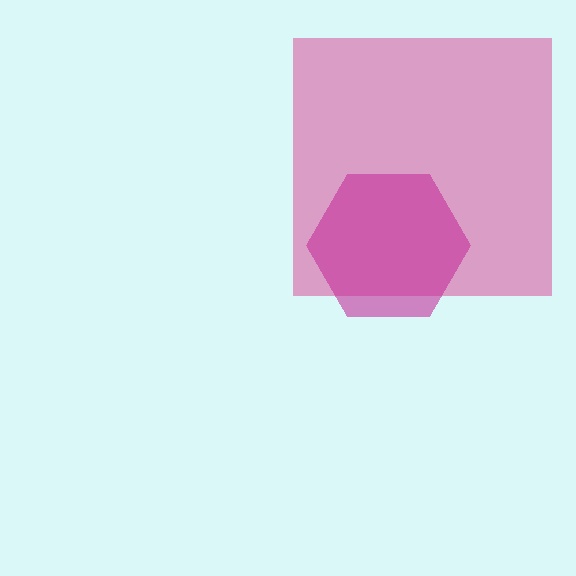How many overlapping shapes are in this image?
There are 2 overlapping shapes in the image.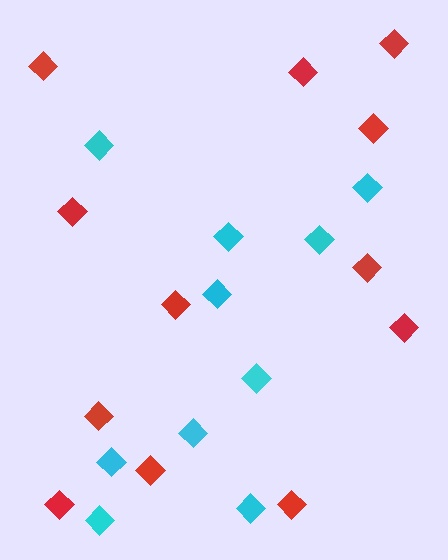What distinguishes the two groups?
There are 2 groups: one group of cyan diamonds (10) and one group of red diamonds (12).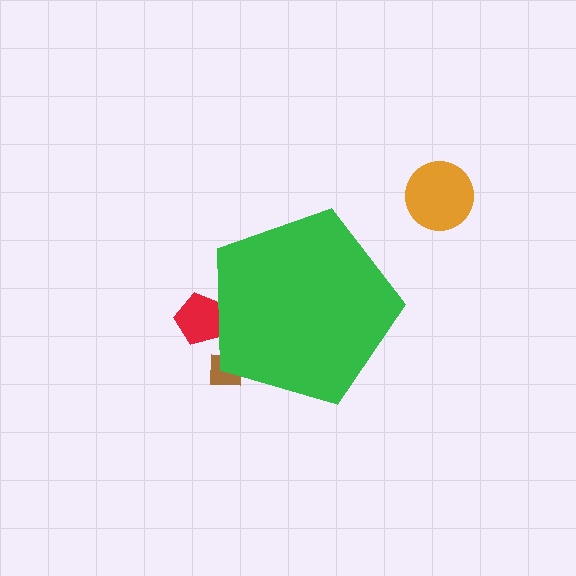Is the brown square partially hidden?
Yes, the brown square is partially hidden behind the green pentagon.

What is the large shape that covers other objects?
A green pentagon.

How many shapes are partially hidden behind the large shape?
2 shapes are partially hidden.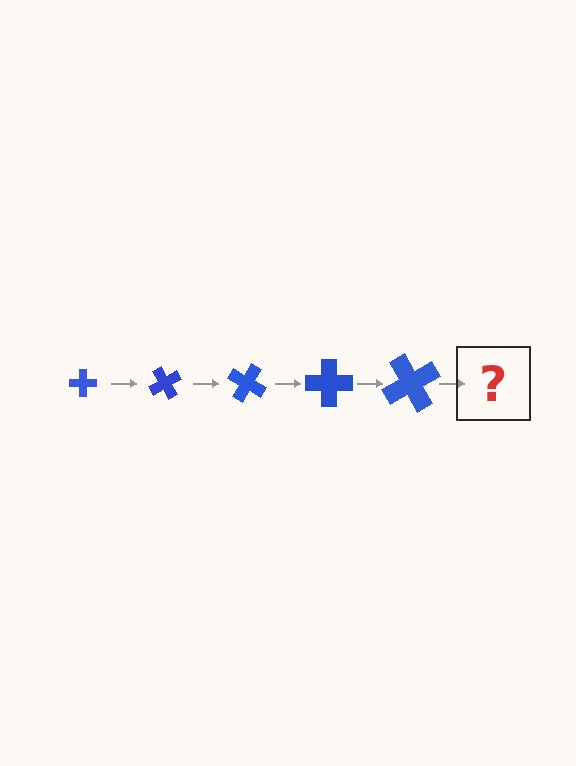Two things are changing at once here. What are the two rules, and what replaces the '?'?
The two rules are that the cross grows larger each step and it rotates 60 degrees each step. The '?' should be a cross, larger than the previous one and rotated 300 degrees from the start.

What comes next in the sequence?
The next element should be a cross, larger than the previous one and rotated 300 degrees from the start.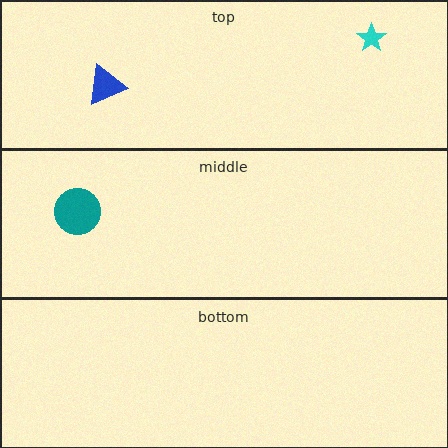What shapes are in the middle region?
The teal circle.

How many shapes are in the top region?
2.